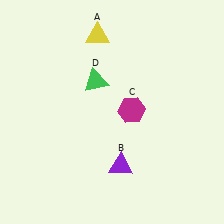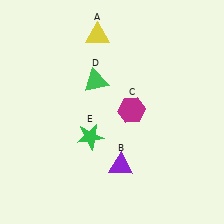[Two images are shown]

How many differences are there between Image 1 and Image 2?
There is 1 difference between the two images.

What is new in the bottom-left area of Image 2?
A green star (E) was added in the bottom-left area of Image 2.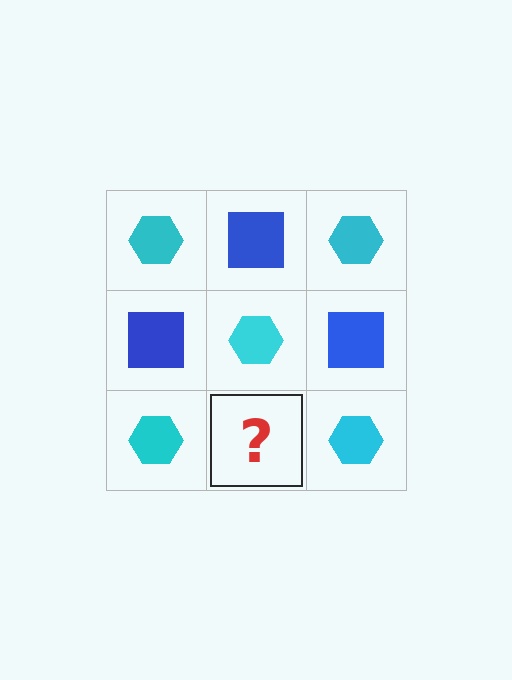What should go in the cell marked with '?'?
The missing cell should contain a blue square.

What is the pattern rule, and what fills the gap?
The rule is that it alternates cyan hexagon and blue square in a checkerboard pattern. The gap should be filled with a blue square.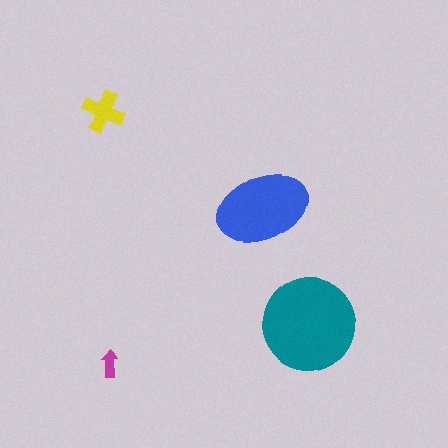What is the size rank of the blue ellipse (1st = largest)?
2nd.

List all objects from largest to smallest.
The teal circle, the blue ellipse, the yellow cross, the magenta arrow.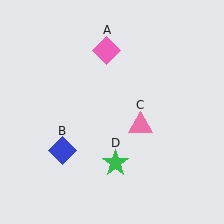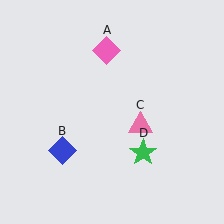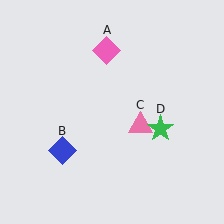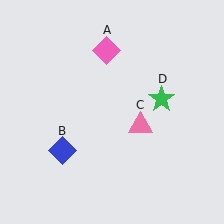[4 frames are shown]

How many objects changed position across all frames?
1 object changed position: green star (object D).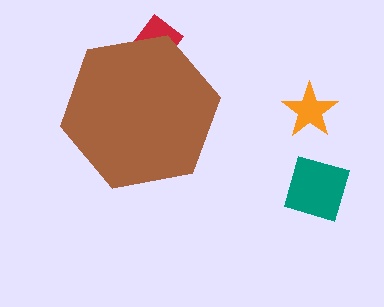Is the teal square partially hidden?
No, the teal square is fully visible.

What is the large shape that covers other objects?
A brown hexagon.